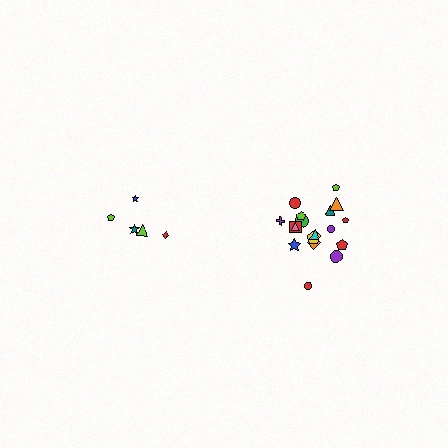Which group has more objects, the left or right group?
The right group.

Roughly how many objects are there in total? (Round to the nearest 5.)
Roughly 25 objects in total.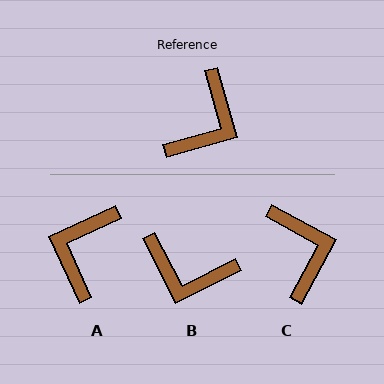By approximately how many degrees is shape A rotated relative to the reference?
Approximately 171 degrees clockwise.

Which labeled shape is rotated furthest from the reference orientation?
A, about 171 degrees away.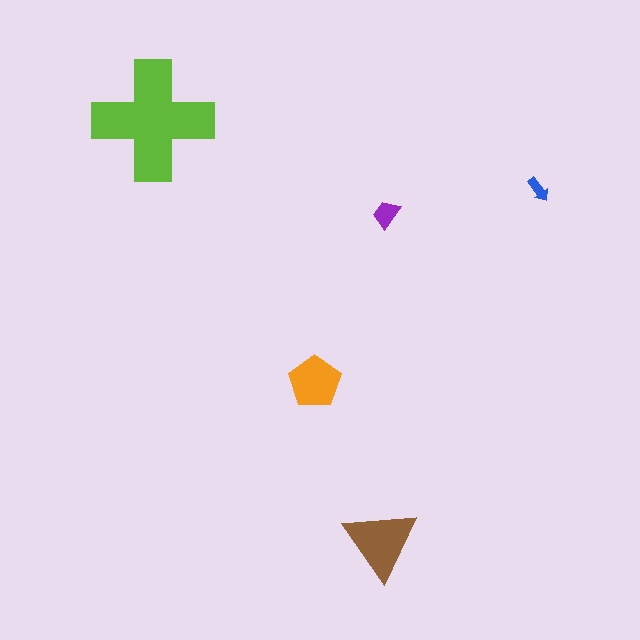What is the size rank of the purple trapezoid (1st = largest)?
4th.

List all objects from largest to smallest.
The lime cross, the brown triangle, the orange pentagon, the purple trapezoid, the blue arrow.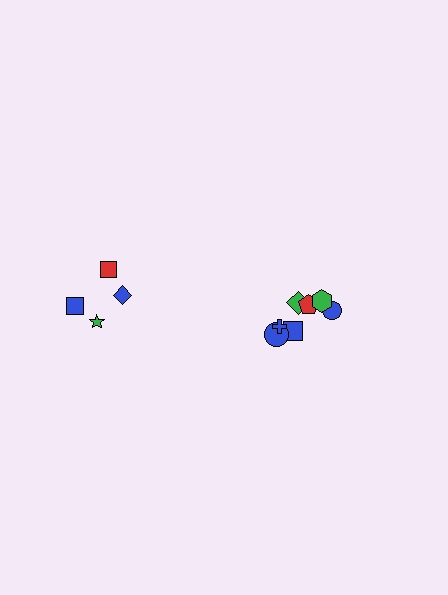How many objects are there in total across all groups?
There are 11 objects.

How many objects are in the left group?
There are 4 objects.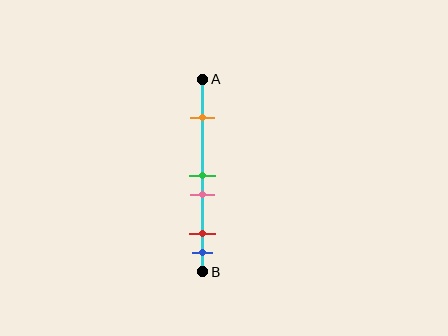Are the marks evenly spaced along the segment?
No, the marks are not evenly spaced.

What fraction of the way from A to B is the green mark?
The green mark is approximately 50% (0.5) of the way from A to B.